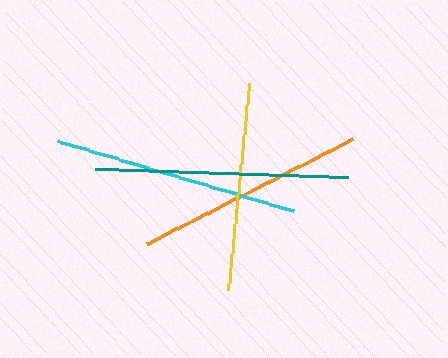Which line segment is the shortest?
The yellow line is the shortest at approximately 209 pixels.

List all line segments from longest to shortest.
From longest to shortest: teal, cyan, orange, yellow.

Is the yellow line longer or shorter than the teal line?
The teal line is longer than the yellow line.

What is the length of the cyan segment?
The cyan segment is approximately 247 pixels long.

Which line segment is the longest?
The teal line is the longest at approximately 253 pixels.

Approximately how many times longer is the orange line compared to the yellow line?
The orange line is approximately 1.1 times the length of the yellow line.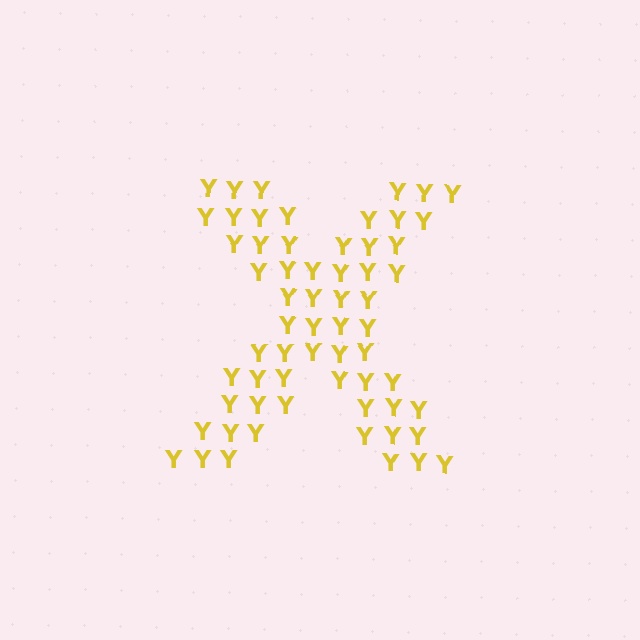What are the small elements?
The small elements are letter Y's.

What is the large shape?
The large shape is the letter X.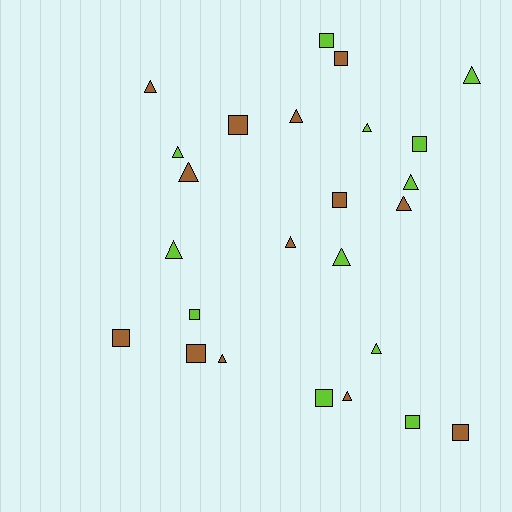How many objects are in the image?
There are 25 objects.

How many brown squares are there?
There are 6 brown squares.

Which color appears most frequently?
Brown, with 13 objects.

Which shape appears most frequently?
Triangle, with 14 objects.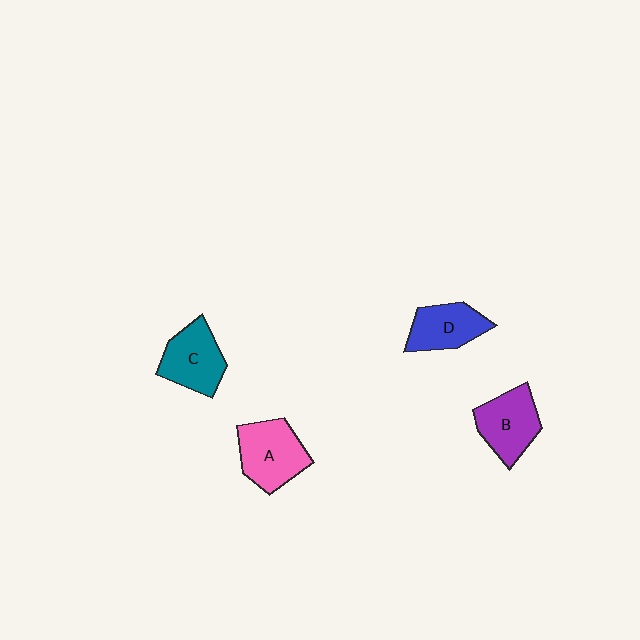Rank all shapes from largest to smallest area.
From largest to smallest: A (pink), B (purple), C (teal), D (blue).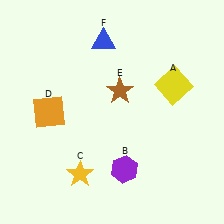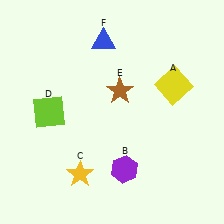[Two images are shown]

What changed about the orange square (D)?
In Image 1, D is orange. In Image 2, it changed to lime.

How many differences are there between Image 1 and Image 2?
There is 1 difference between the two images.